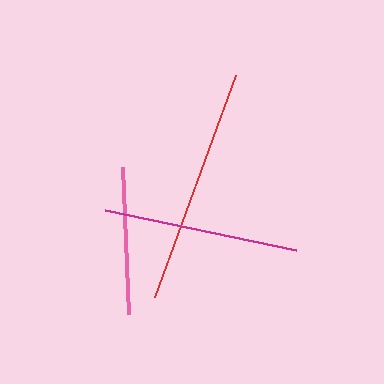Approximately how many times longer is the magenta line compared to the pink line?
The magenta line is approximately 1.3 times the length of the pink line.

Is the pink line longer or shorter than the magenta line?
The magenta line is longer than the pink line.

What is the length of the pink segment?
The pink segment is approximately 148 pixels long.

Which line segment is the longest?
The red line is the longest at approximately 236 pixels.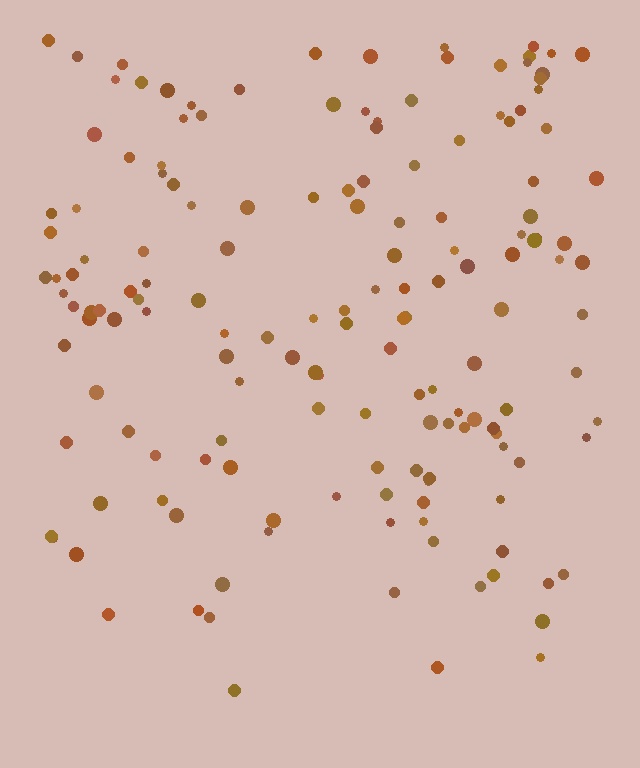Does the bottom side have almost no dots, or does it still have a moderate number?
Still a moderate number, just noticeably fewer than the top.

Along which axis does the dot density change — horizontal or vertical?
Vertical.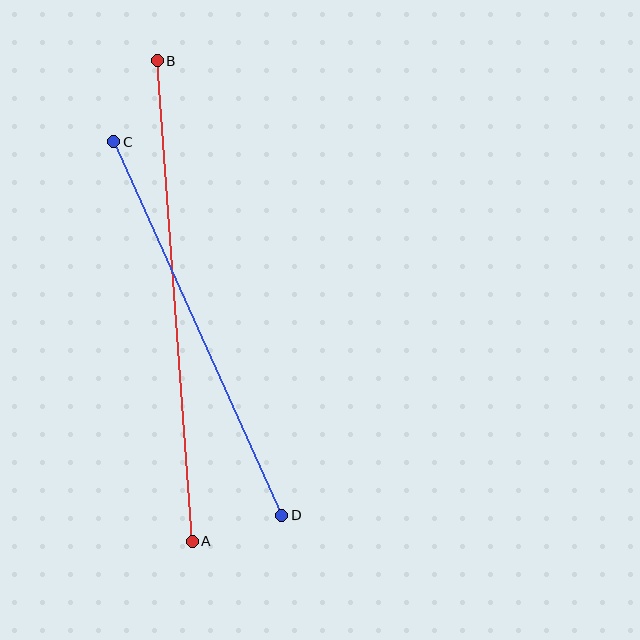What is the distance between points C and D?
The distance is approximately 409 pixels.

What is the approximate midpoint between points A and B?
The midpoint is at approximately (175, 301) pixels.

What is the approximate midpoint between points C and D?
The midpoint is at approximately (198, 328) pixels.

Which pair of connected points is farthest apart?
Points A and B are farthest apart.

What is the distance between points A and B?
The distance is approximately 482 pixels.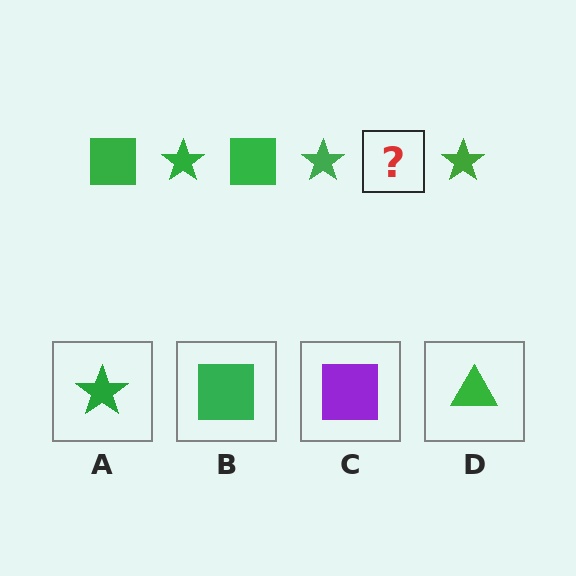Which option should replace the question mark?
Option B.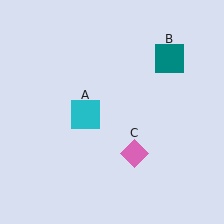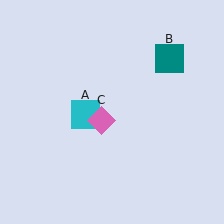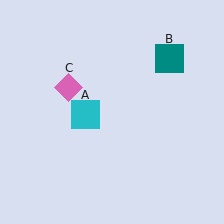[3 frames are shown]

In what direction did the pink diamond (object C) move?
The pink diamond (object C) moved up and to the left.